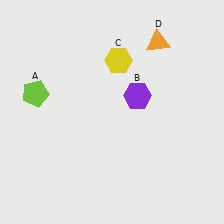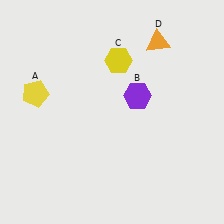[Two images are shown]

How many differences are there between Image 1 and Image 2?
There is 1 difference between the two images.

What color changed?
The pentagon (A) changed from lime in Image 1 to yellow in Image 2.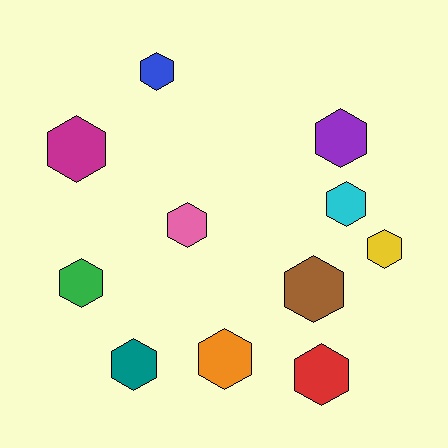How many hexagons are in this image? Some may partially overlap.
There are 11 hexagons.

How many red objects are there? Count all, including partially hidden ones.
There is 1 red object.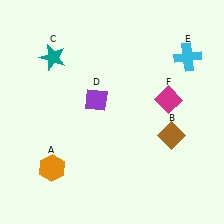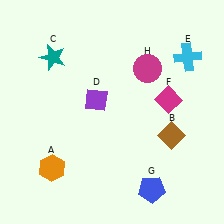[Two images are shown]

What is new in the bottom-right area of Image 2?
A blue pentagon (G) was added in the bottom-right area of Image 2.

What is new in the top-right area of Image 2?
A magenta circle (H) was added in the top-right area of Image 2.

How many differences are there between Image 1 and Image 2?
There are 2 differences between the two images.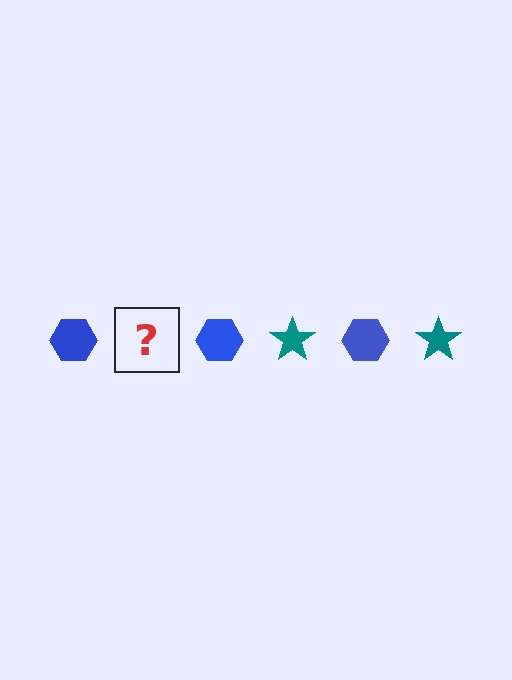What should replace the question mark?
The question mark should be replaced with a teal star.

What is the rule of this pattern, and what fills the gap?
The rule is that the pattern alternates between blue hexagon and teal star. The gap should be filled with a teal star.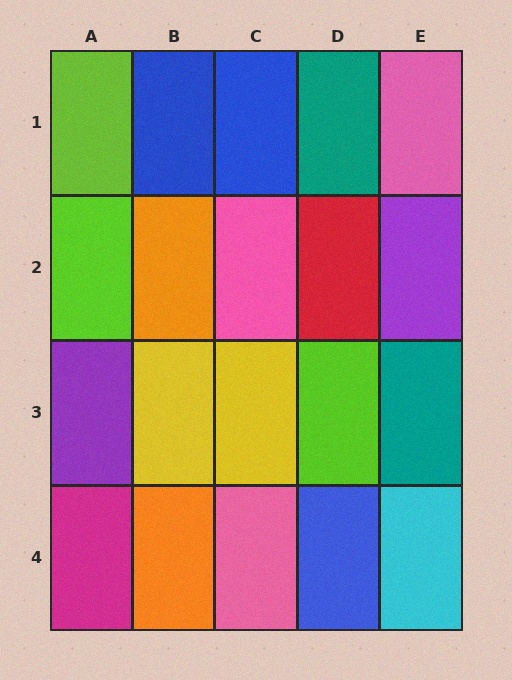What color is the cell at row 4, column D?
Blue.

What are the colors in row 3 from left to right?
Purple, yellow, yellow, lime, teal.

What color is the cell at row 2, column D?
Red.